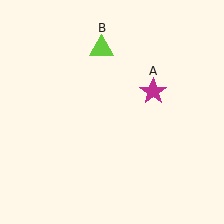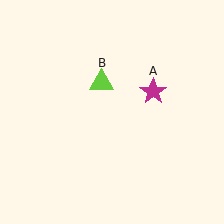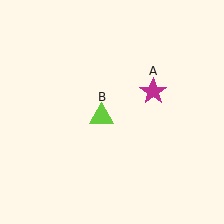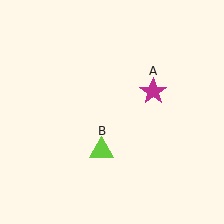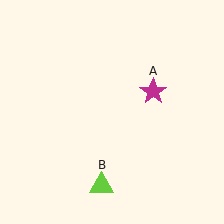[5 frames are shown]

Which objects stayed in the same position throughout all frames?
Magenta star (object A) remained stationary.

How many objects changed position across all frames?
1 object changed position: lime triangle (object B).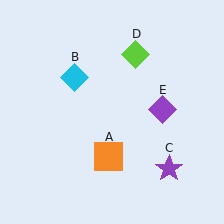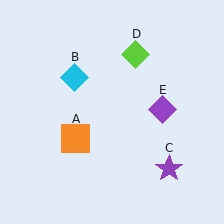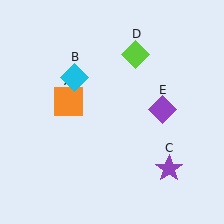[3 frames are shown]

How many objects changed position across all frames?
1 object changed position: orange square (object A).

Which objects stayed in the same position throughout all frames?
Cyan diamond (object B) and purple star (object C) and lime diamond (object D) and purple diamond (object E) remained stationary.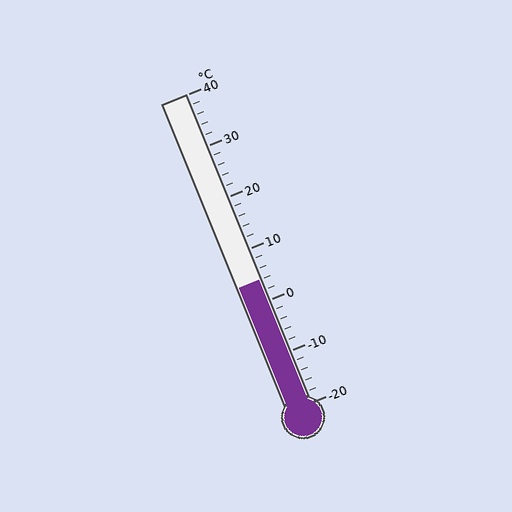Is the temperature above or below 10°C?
The temperature is below 10°C.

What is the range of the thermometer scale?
The thermometer scale ranges from -20°C to 40°C.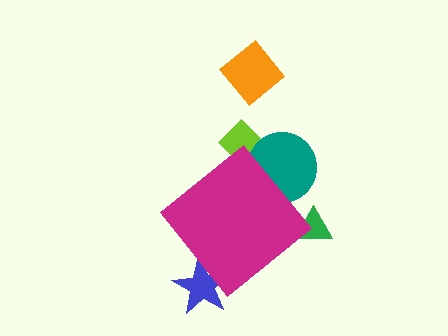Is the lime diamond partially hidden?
Yes, the lime diamond is partially hidden behind the magenta diamond.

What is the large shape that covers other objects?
A magenta diamond.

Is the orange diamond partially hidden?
No, the orange diamond is fully visible.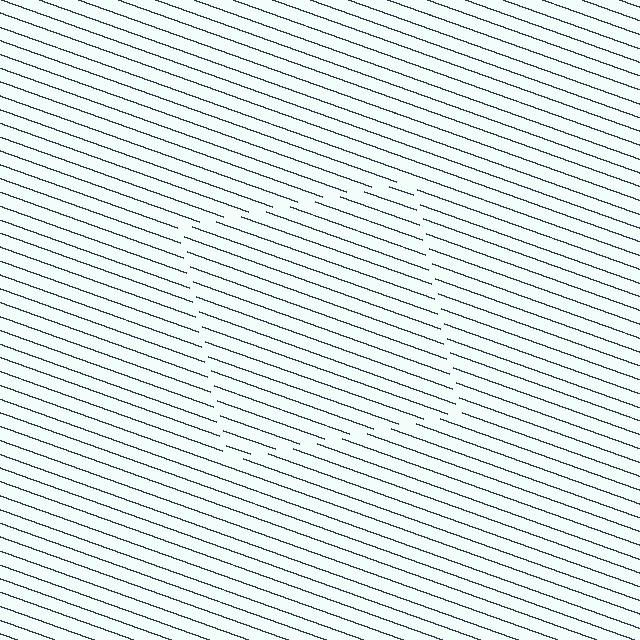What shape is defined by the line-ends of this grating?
An illusory square. The interior of the shape contains the same grating, shifted by half a period — the contour is defined by the phase discontinuity where line-ends from the inner and outer gratings abut.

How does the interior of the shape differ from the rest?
The interior of the shape contains the same grating, shifted by half a period — the contour is defined by the phase discontinuity where line-ends from the inner and outer gratings abut.